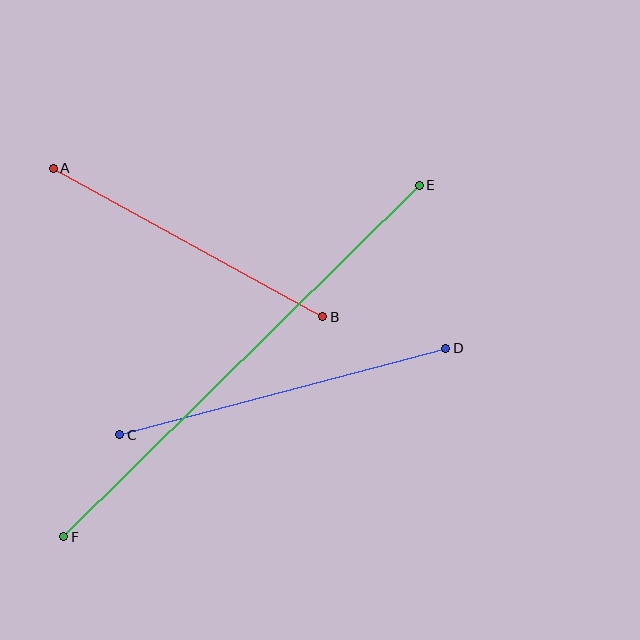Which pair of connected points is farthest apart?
Points E and F are farthest apart.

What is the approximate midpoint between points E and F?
The midpoint is at approximately (241, 361) pixels.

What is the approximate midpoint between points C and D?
The midpoint is at approximately (283, 392) pixels.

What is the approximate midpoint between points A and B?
The midpoint is at approximately (188, 243) pixels.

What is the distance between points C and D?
The distance is approximately 338 pixels.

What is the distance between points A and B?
The distance is approximately 307 pixels.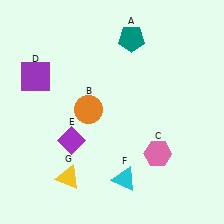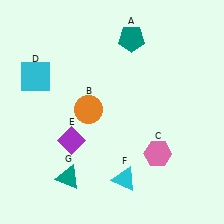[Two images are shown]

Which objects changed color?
D changed from purple to cyan. G changed from yellow to teal.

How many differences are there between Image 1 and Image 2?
There are 2 differences between the two images.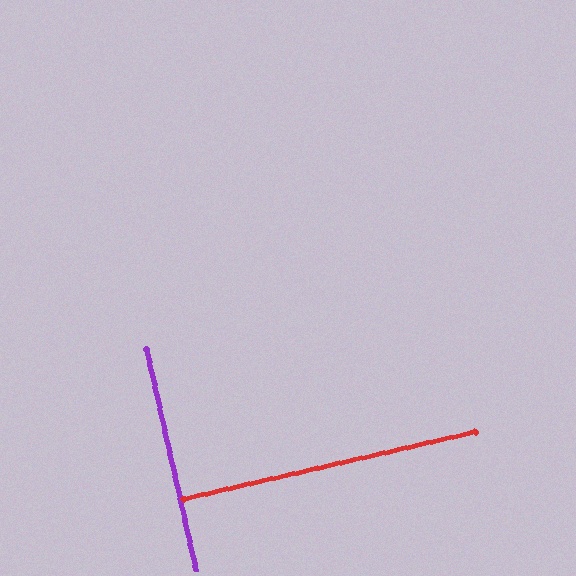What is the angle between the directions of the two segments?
Approximately 90 degrees.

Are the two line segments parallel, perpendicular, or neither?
Perpendicular — they meet at approximately 90°.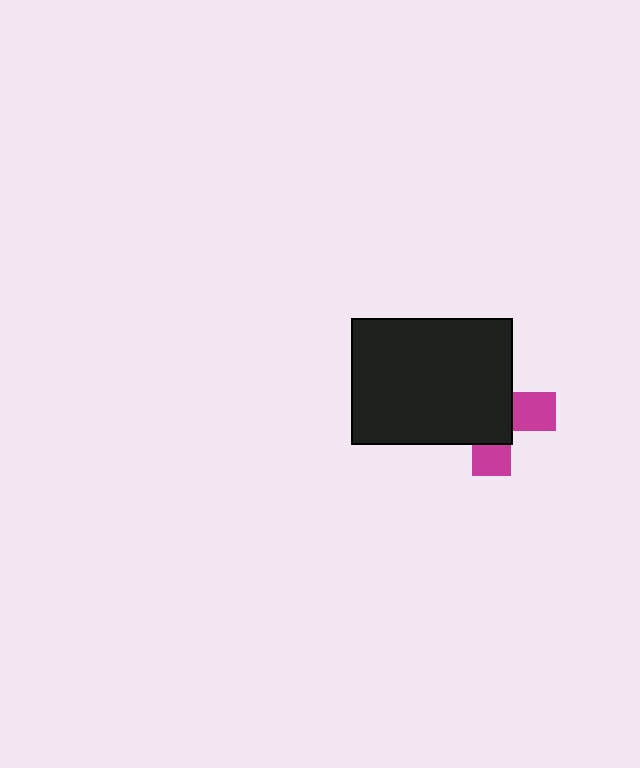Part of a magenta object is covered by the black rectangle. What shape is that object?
It is a cross.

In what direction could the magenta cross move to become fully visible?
The magenta cross could move toward the lower-right. That would shift it out from behind the black rectangle entirely.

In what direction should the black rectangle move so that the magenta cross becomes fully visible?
The black rectangle should move toward the upper-left. That is the shortest direction to clear the overlap and leave the magenta cross fully visible.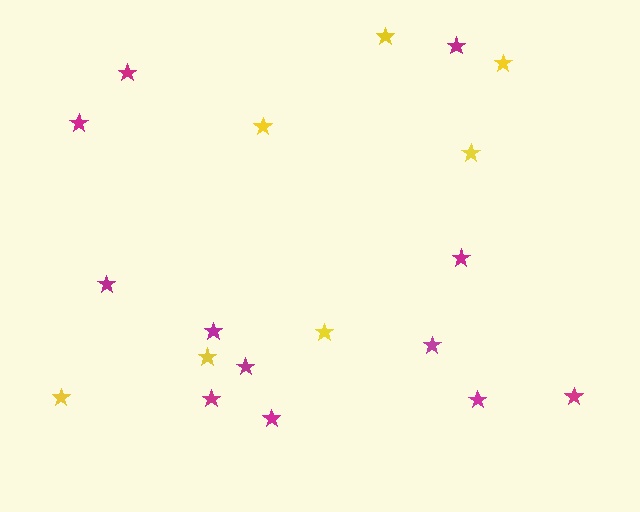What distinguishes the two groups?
There are 2 groups: one group of yellow stars (7) and one group of magenta stars (12).